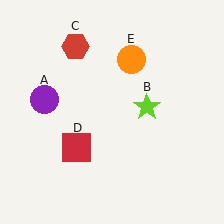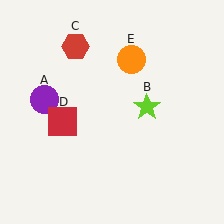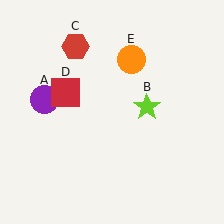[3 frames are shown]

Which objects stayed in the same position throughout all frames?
Purple circle (object A) and lime star (object B) and red hexagon (object C) and orange circle (object E) remained stationary.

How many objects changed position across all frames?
1 object changed position: red square (object D).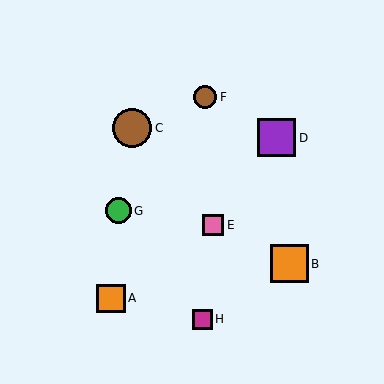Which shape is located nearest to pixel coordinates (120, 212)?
The green circle (labeled G) at (119, 211) is nearest to that location.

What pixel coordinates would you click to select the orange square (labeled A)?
Click at (111, 299) to select the orange square A.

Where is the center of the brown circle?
The center of the brown circle is at (132, 128).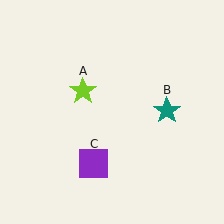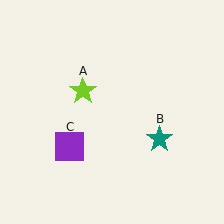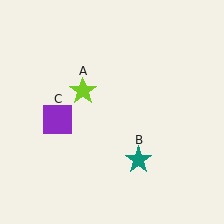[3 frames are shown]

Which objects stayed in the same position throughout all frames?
Lime star (object A) remained stationary.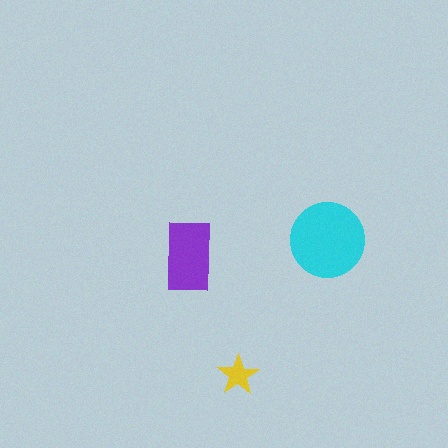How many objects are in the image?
There are 3 objects in the image.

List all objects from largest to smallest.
The cyan circle, the purple rectangle, the yellow star.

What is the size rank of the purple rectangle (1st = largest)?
2nd.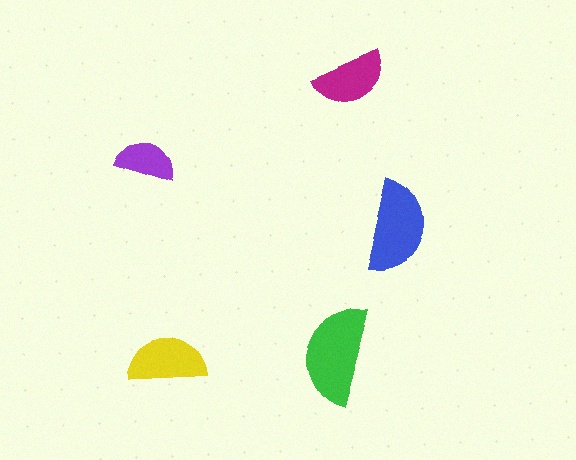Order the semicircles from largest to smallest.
the green one, the blue one, the yellow one, the magenta one, the purple one.